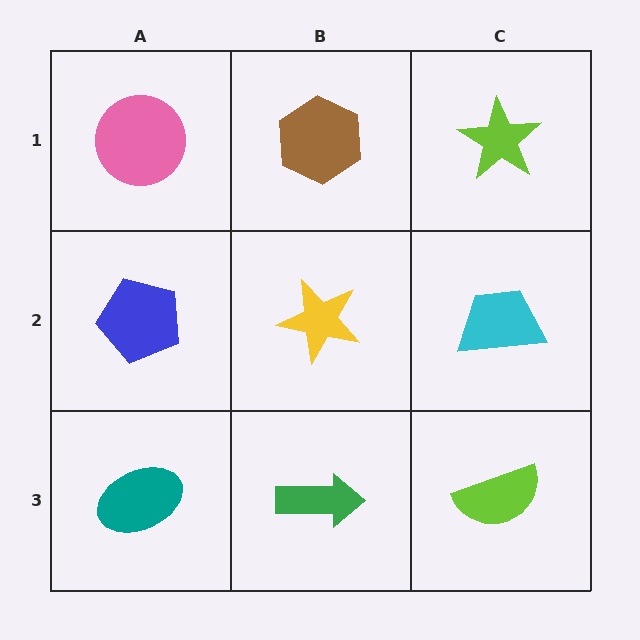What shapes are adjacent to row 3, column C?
A cyan trapezoid (row 2, column C), a green arrow (row 3, column B).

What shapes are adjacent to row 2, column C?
A lime star (row 1, column C), a lime semicircle (row 3, column C), a yellow star (row 2, column B).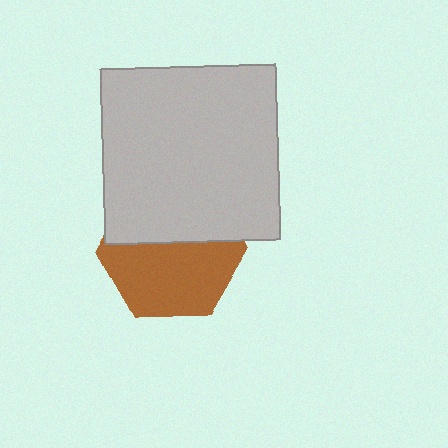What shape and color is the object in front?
The object in front is a light gray square.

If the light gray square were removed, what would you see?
You would see the complete brown hexagon.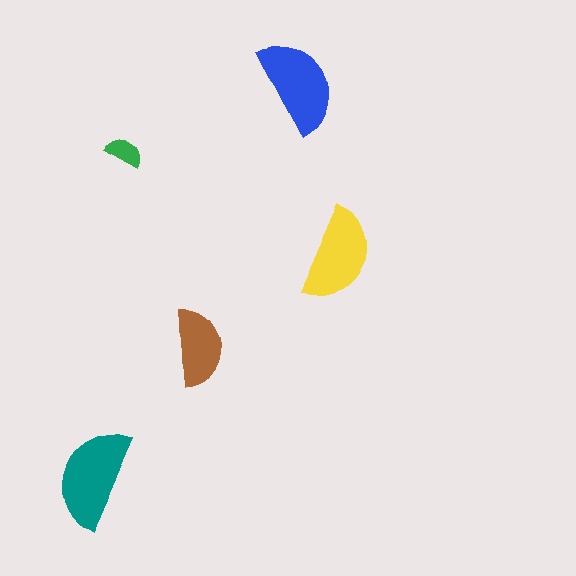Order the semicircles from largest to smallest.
the teal one, the blue one, the yellow one, the brown one, the green one.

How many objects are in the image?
There are 5 objects in the image.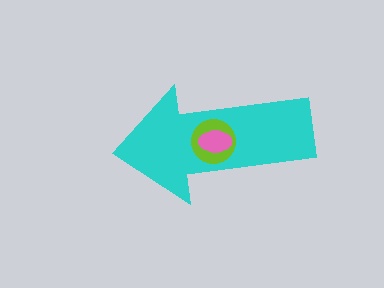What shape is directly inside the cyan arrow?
The lime circle.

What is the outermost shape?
The cyan arrow.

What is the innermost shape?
The pink ellipse.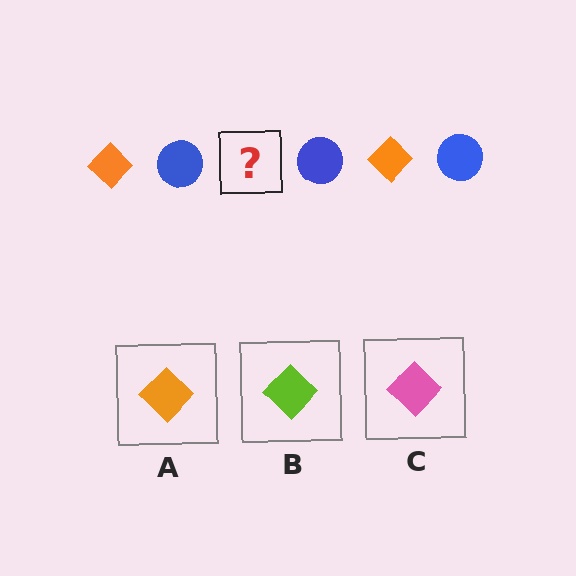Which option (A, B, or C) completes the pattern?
A.